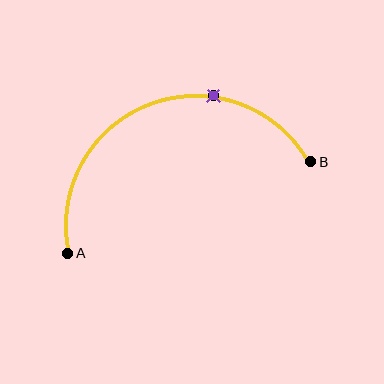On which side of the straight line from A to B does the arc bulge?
The arc bulges above the straight line connecting A and B.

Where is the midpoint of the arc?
The arc midpoint is the point on the curve farthest from the straight line joining A and B. It sits above that line.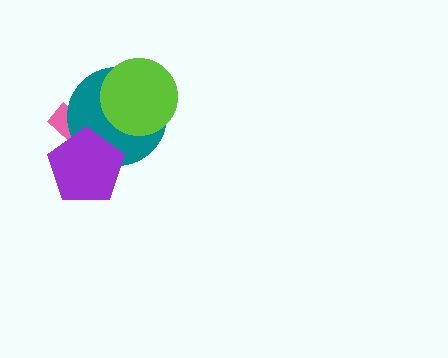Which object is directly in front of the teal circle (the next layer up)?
The purple pentagon is directly in front of the teal circle.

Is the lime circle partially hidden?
No, no other shape covers it.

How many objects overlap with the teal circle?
3 objects overlap with the teal circle.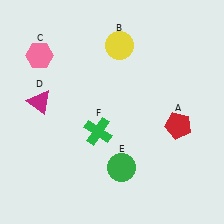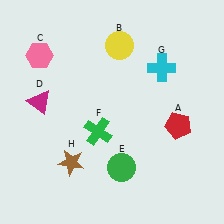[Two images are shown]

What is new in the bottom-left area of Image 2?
A brown star (H) was added in the bottom-left area of Image 2.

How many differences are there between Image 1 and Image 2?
There are 2 differences between the two images.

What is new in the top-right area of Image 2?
A cyan cross (G) was added in the top-right area of Image 2.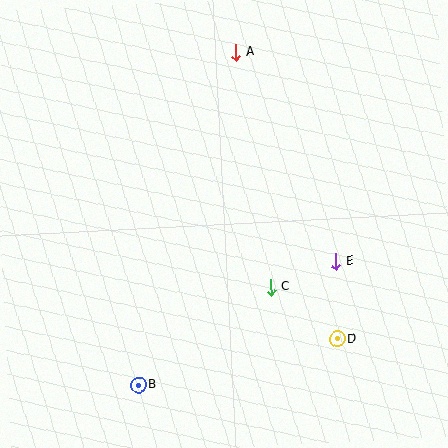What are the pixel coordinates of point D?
Point D is at (338, 339).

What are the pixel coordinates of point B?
Point B is at (138, 385).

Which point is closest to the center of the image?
Point C at (271, 287) is closest to the center.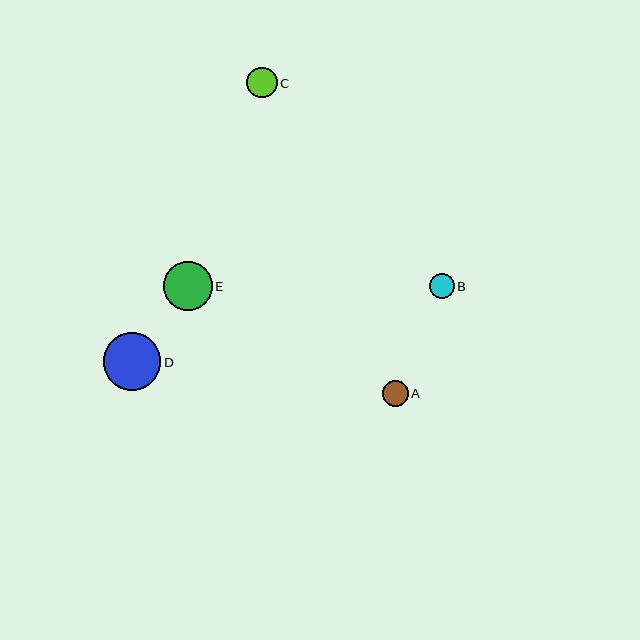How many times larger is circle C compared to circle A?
Circle C is approximately 1.2 times the size of circle A.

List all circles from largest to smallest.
From largest to smallest: D, E, C, A, B.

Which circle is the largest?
Circle D is the largest with a size of approximately 58 pixels.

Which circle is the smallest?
Circle B is the smallest with a size of approximately 25 pixels.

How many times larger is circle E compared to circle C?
Circle E is approximately 1.6 times the size of circle C.